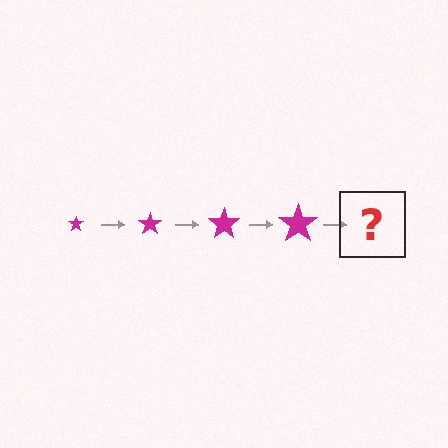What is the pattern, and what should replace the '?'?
The pattern is that the star gets progressively larger each step. The '?' should be a magenta star, larger than the previous one.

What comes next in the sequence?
The next element should be a magenta star, larger than the previous one.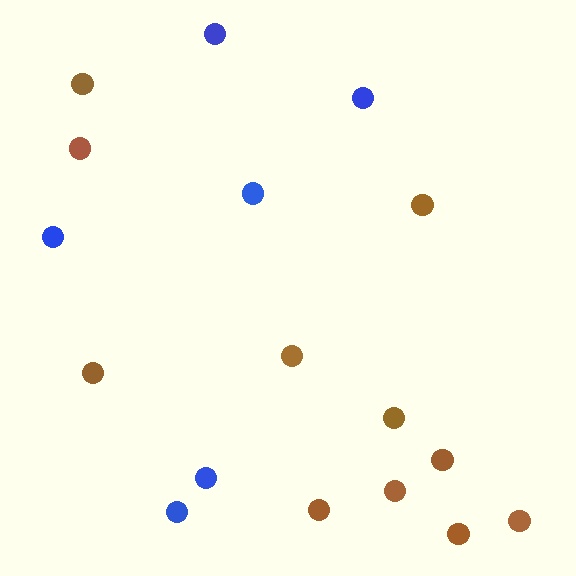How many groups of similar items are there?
There are 2 groups: one group of brown circles (11) and one group of blue circles (6).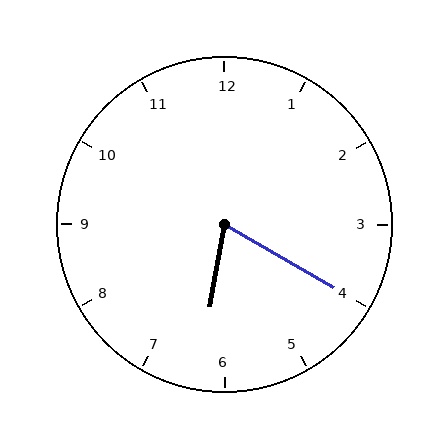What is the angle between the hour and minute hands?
Approximately 70 degrees.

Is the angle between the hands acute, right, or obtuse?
It is acute.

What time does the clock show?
6:20.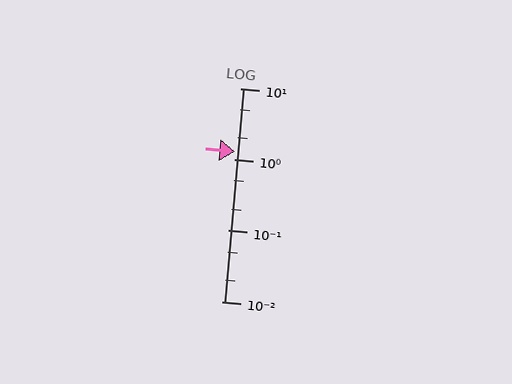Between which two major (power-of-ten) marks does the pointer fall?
The pointer is between 1 and 10.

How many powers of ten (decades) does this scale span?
The scale spans 3 decades, from 0.01 to 10.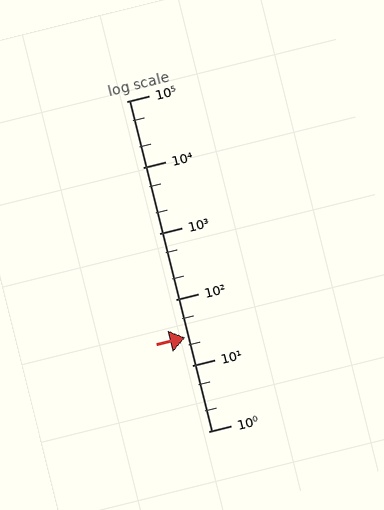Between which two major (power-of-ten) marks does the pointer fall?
The pointer is between 10 and 100.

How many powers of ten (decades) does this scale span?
The scale spans 5 decades, from 1 to 100000.